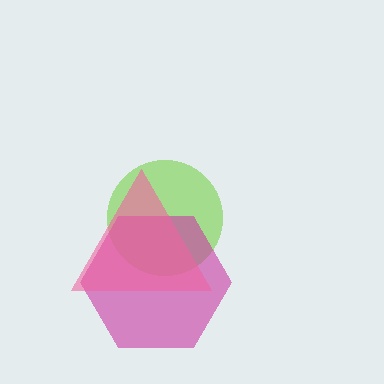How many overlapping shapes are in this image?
There are 3 overlapping shapes in the image.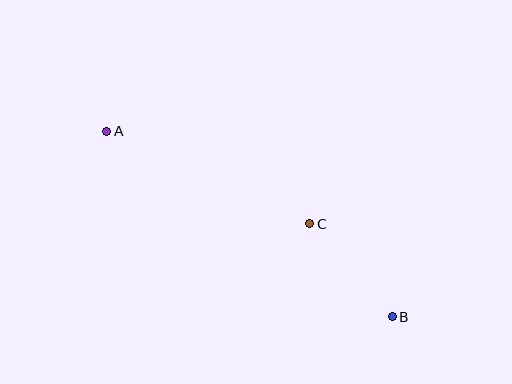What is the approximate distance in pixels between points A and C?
The distance between A and C is approximately 223 pixels.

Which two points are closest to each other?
Points B and C are closest to each other.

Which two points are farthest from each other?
Points A and B are farthest from each other.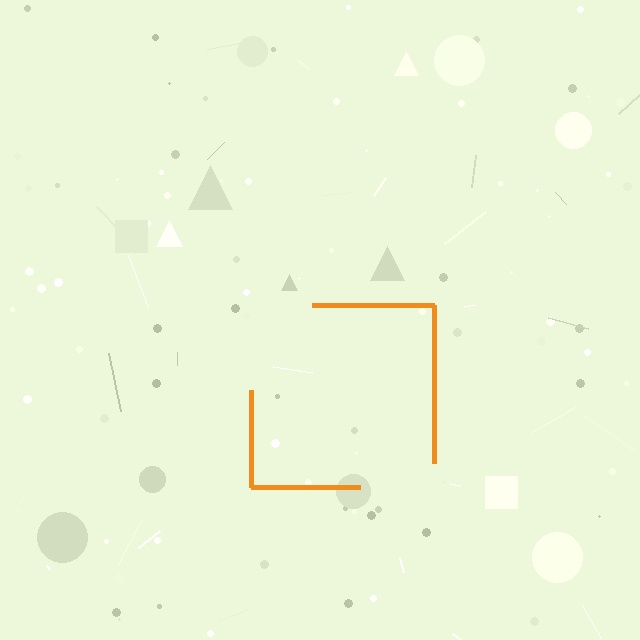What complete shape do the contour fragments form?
The contour fragments form a square.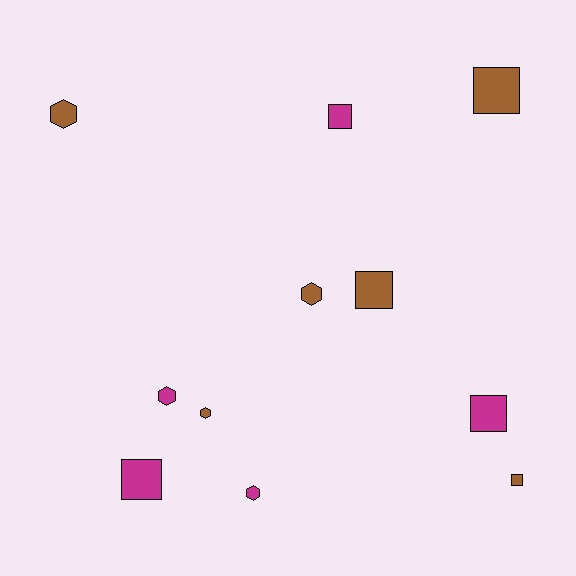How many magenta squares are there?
There are 3 magenta squares.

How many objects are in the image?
There are 11 objects.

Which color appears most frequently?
Brown, with 6 objects.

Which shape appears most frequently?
Square, with 6 objects.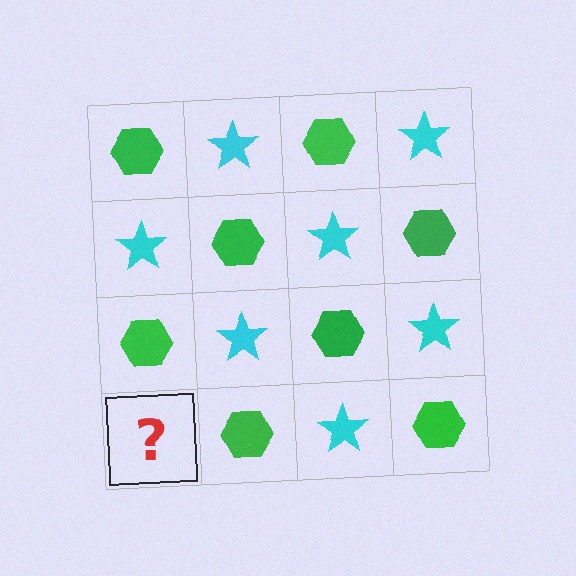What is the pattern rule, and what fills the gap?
The rule is that it alternates green hexagon and cyan star in a checkerboard pattern. The gap should be filled with a cyan star.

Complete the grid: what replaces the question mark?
The question mark should be replaced with a cyan star.